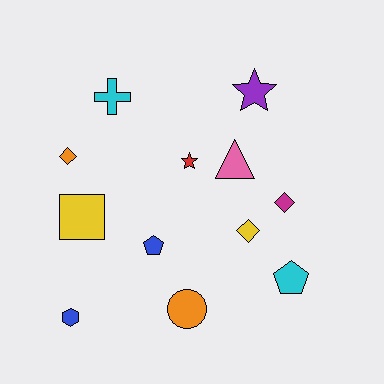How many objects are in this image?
There are 12 objects.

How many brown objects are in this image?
There are no brown objects.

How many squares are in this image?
There is 1 square.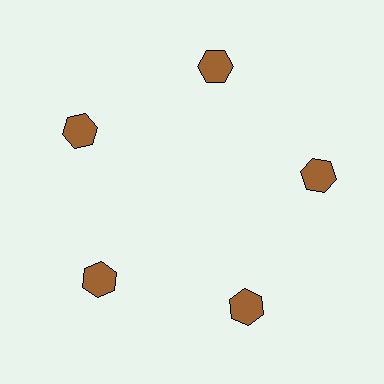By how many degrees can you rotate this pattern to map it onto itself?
The pattern maps onto itself every 72 degrees of rotation.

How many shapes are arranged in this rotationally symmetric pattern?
There are 5 shapes, arranged in 5 groups of 1.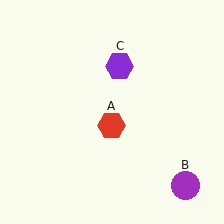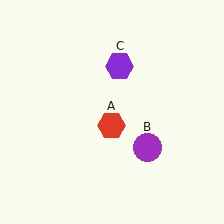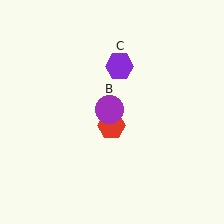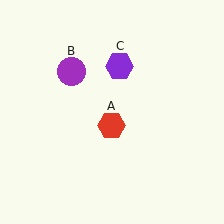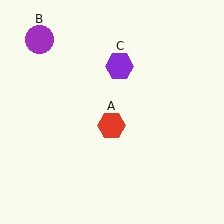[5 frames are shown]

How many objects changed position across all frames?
1 object changed position: purple circle (object B).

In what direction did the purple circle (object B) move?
The purple circle (object B) moved up and to the left.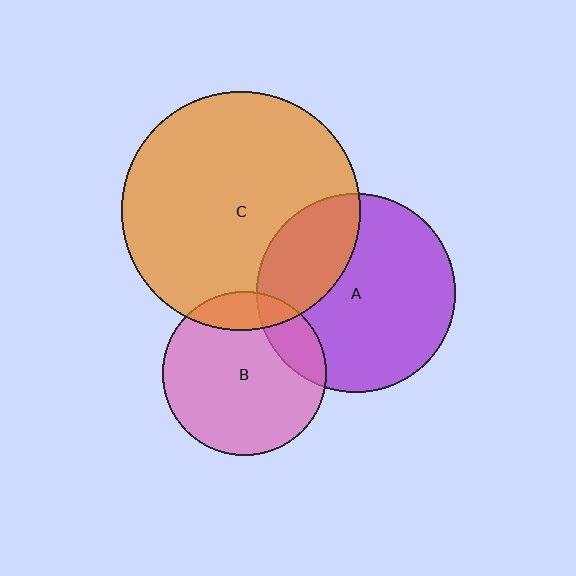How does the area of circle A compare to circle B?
Approximately 1.5 times.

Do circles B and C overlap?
Yes.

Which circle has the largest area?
Circle C (orange).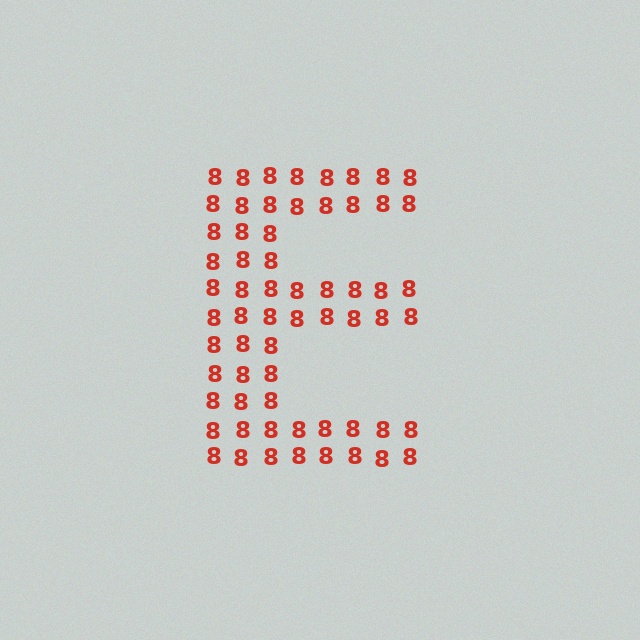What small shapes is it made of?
It is made of small digit 8's.